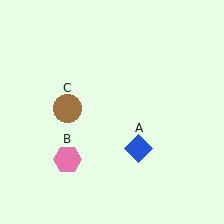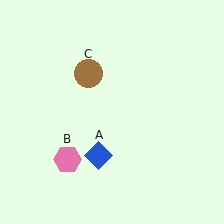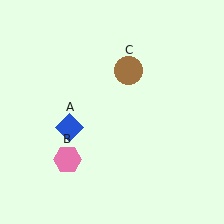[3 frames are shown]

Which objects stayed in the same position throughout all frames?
Pink hexagon (object B) remained stationary.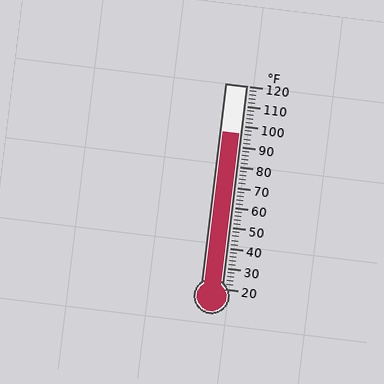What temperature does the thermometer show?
The thermometer shows approximately 96°F.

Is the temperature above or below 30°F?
The temperature is above 30°F.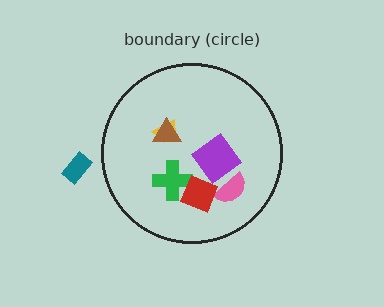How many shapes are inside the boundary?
6 inside, 1 outside.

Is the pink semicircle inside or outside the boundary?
Inside.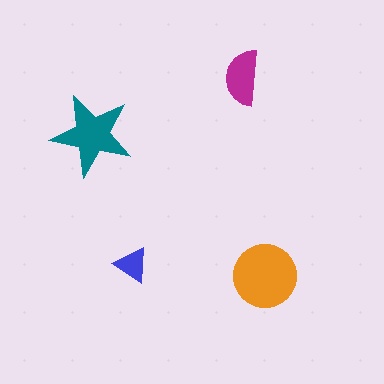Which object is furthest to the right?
The orange circle is rightmost.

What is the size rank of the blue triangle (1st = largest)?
4th.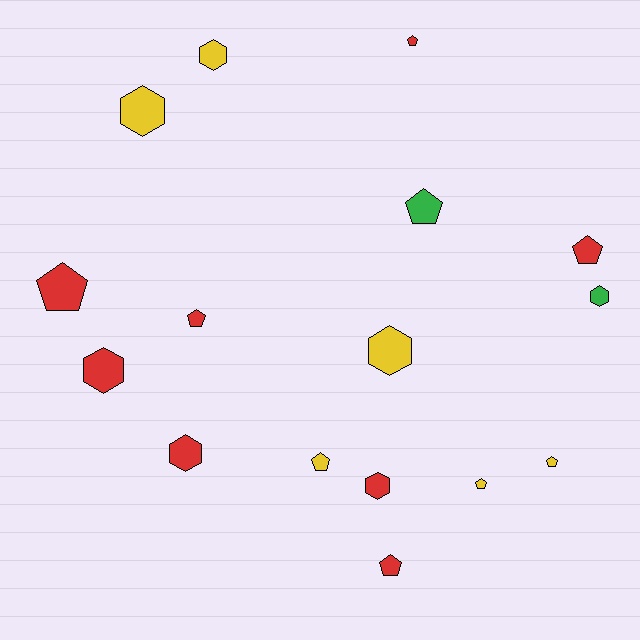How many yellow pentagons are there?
There are 3 yellow pentagons.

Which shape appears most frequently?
Pentagon, with 9 objects.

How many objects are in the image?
There are 16 objects.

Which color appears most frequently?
Red, with 8 objects.